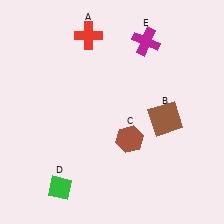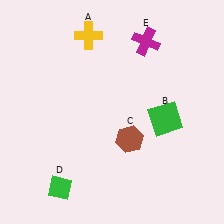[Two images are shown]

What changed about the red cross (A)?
In Image 1, A is red. In Image 2, it changed to yellow.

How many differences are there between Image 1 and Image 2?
There are 2 differences between the two images.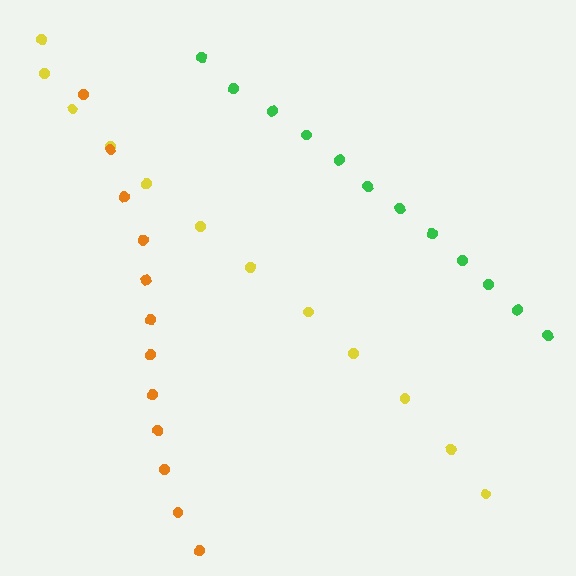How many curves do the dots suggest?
There are 3 distinct paths.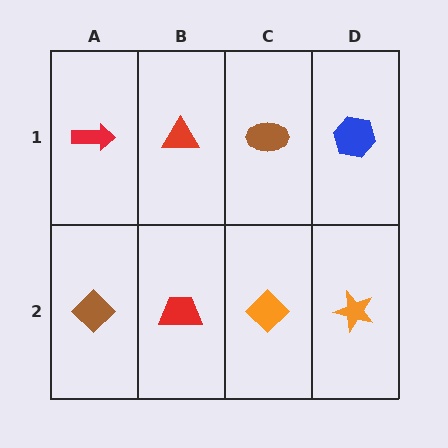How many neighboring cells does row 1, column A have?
2.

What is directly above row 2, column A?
A red arrow.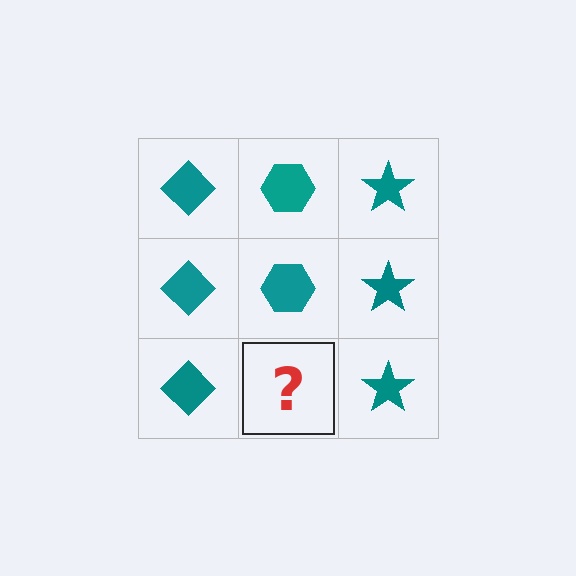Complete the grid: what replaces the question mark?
The question mark should be replaced with a teal hexagon.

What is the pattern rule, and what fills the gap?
The rule is that each column has a consistent shape. The gap should be filled with a teal hexagon.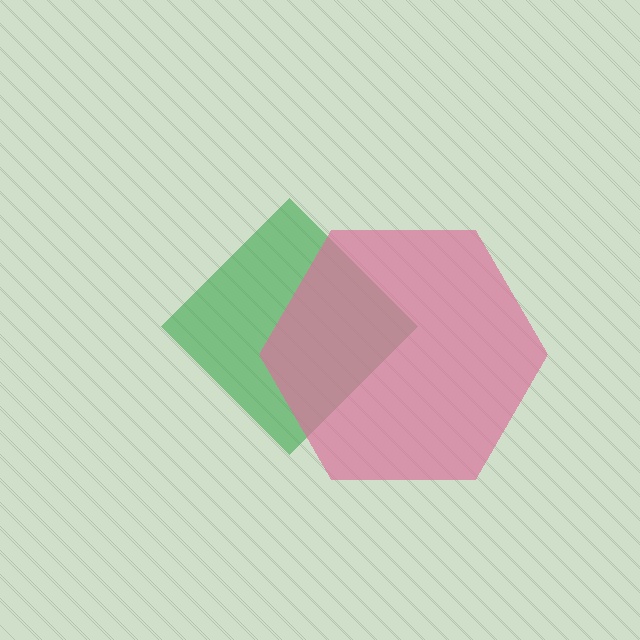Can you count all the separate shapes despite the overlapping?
Yes, there are 2 separate shapes.